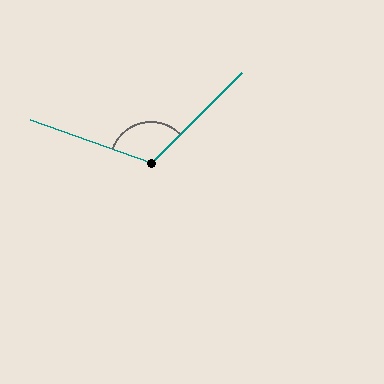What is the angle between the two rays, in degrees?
Approximately 116 degrees.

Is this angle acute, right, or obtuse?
It is obtuse.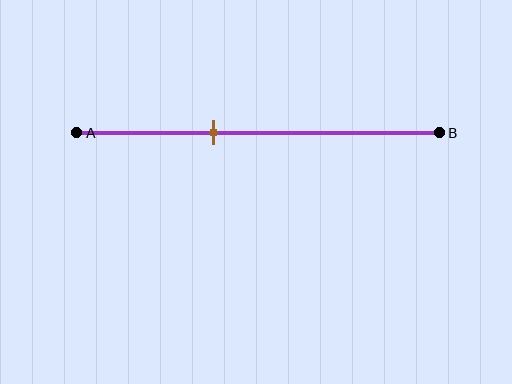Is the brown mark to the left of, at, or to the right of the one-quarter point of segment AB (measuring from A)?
The brown mark is to the right of the one-quarter point of segment AB.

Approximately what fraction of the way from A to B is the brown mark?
The brown mark is approximately 40% of the way from A to B.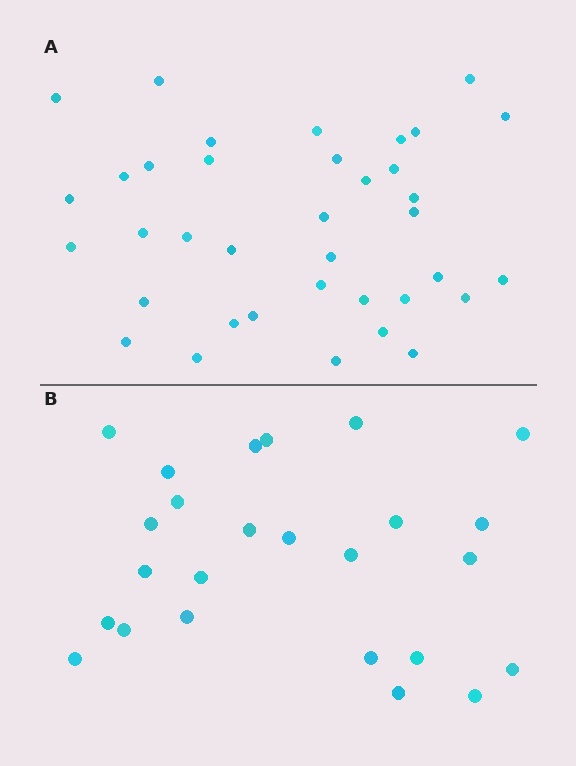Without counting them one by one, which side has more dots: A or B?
Region A (the top region) has more dots.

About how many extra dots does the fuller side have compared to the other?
Region A has roughly 12 or so more dots than region B.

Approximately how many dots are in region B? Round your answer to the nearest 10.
About 20 dots. (The exact count is 25, which rounds to 20.)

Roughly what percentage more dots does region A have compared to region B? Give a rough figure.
About 50% more.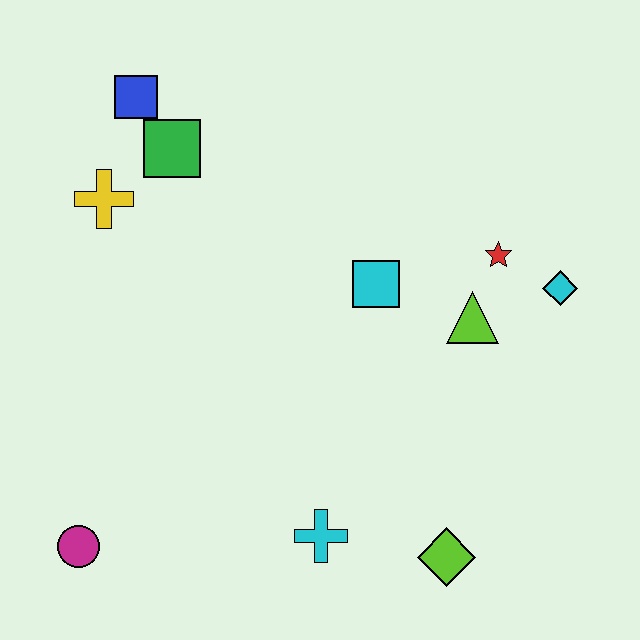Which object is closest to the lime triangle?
The red star is closest to the lime triangle.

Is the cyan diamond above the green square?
No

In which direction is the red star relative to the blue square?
The red star is to the right of the blue square.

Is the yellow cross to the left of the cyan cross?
Yes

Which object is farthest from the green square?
The lime diamond is farthest from the green square.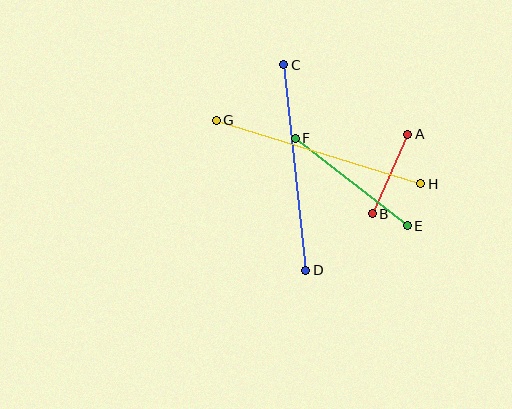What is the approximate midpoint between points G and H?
The midpoint is at approximately (319, 152) pixels.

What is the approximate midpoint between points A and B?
The midpoint is at approximately (390, 174) pixels.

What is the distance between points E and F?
The distance is approximately 142 pixels.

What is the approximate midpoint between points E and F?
The midpoint is at approximately (351, 182) pixels.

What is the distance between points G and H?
The distance is approximately 214 pixels.